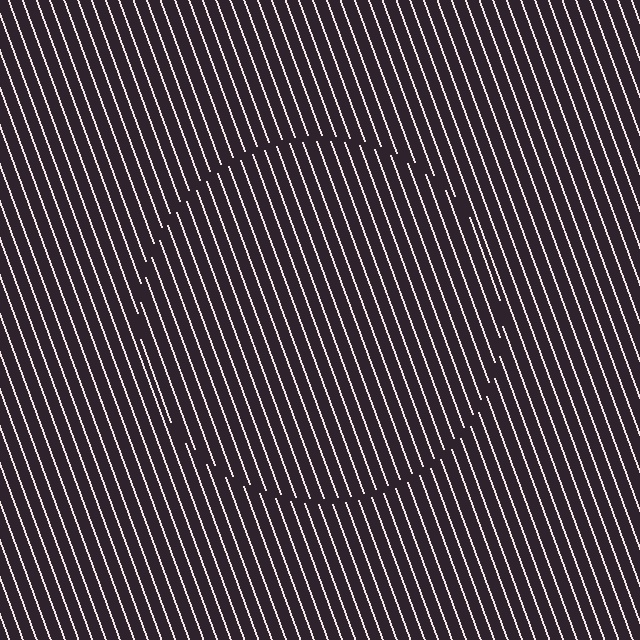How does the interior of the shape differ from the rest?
The interior of the shape contains the same grating, shifted by half a period — the contour is defined by the phase discontinuity where line-ends from the inner and outer gratings abut.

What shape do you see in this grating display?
An illusory circle. The interior of the shape contains the same grating, shifted by half a period — the contour is defined by the phase discontinuity where line-ends from the inner and outer gratings abut.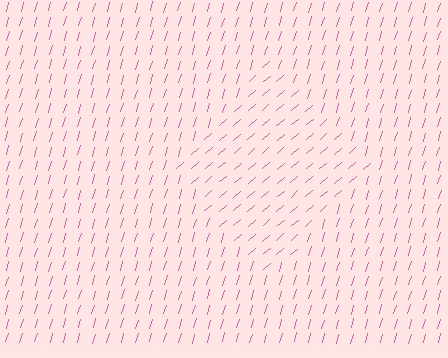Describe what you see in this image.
The image is filled with small pink line segments. A diamond region in the image has lines oriented differently from the surrounding lines, creating a visible texture boundary.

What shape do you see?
I see a diamond.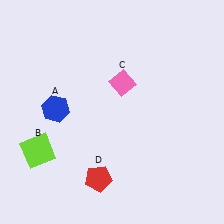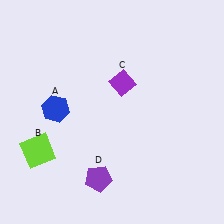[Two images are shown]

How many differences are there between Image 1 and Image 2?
There are 2 differences between the two images.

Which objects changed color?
C changed from pink to purple. D changed from red to purple.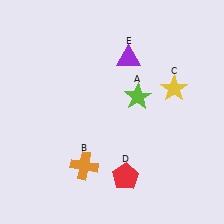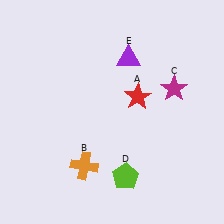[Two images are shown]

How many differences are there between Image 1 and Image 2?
There are 3 differences between the two images.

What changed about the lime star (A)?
In Image 1, A is lime. In Image 2, it changed to red.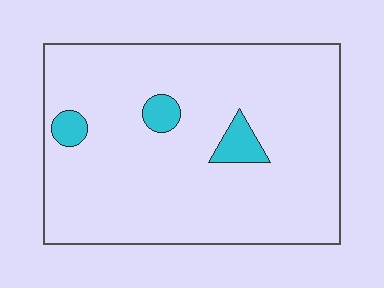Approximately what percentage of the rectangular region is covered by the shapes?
Approximately 5%.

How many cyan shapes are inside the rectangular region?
3.